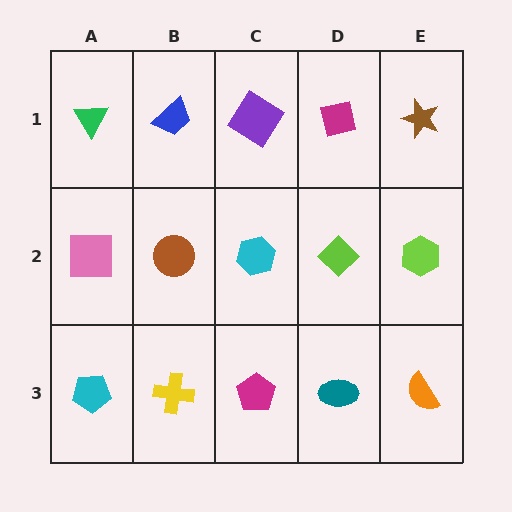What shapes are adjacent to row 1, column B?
A brown circle (row 2, column B), a green triangle (row 1, column A), a purple diamond (row 1, column C).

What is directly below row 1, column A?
A pink square.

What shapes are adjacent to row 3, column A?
A pink square (row 2, column A), a yellow cross (row 3, column B).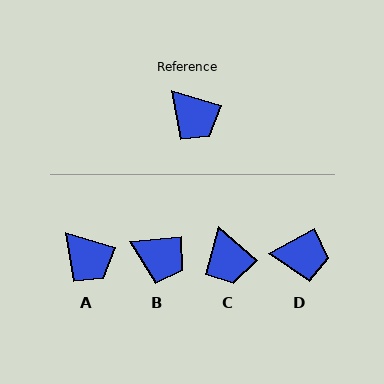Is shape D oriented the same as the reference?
No, it is off by about 45 degrees.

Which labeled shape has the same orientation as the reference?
A.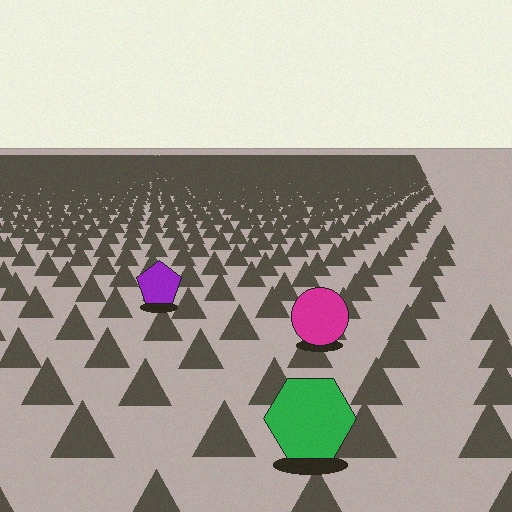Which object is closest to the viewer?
The green hexagon is closest. The texture marks near it are larger and more spread out.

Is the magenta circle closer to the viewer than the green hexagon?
No. The green hexagon is closer — you can tell from the texture gradient: the ground texture is coarser near it.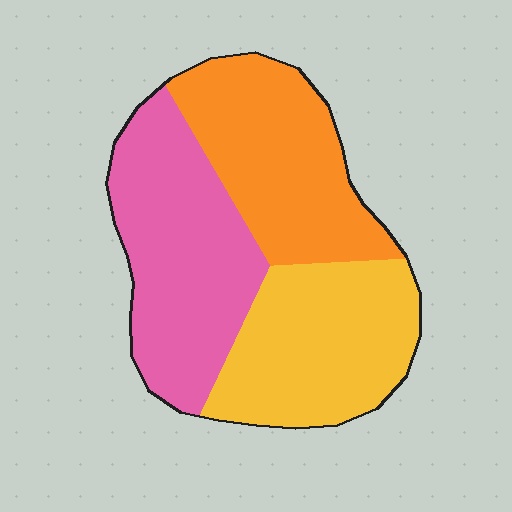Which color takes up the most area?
Pink, at roughly 35%.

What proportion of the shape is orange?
Orange takes up between a sixth and a third of the shape.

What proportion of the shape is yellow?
Yellow takes up about one third (1/3) of the shape.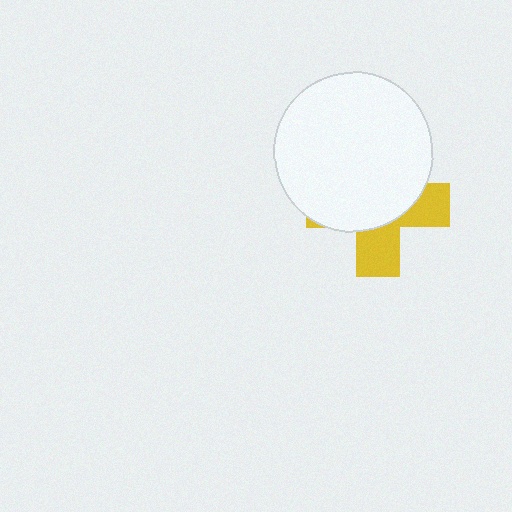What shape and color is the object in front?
The object in front is a white circle.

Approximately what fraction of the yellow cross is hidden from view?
Roughly 64% of the yellow cross is hidden behind the white circle.